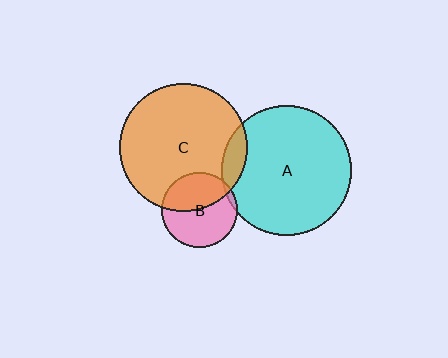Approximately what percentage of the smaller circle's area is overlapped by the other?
Approximately 40%.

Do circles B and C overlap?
Yes.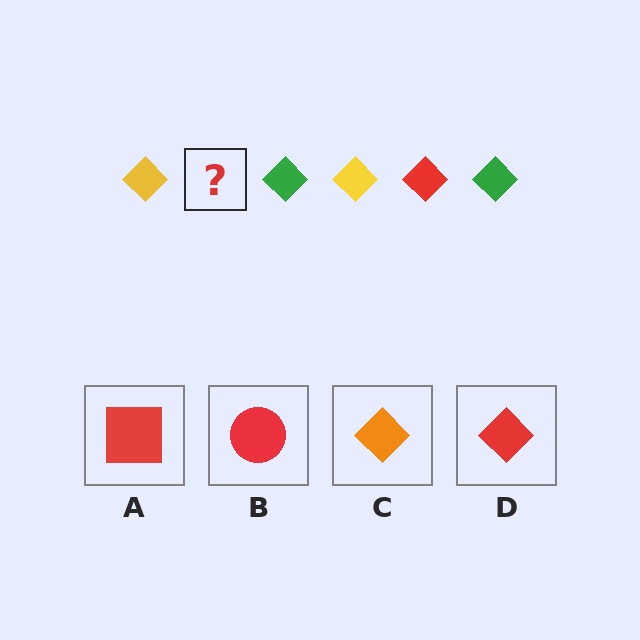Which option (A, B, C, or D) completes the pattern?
D.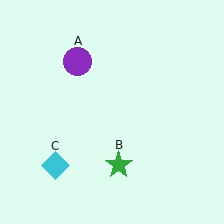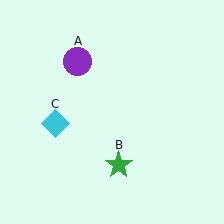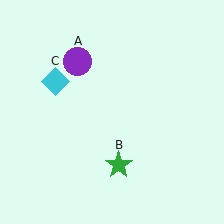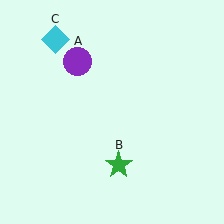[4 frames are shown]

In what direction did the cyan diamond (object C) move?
The cyan diamond (object C) moved up.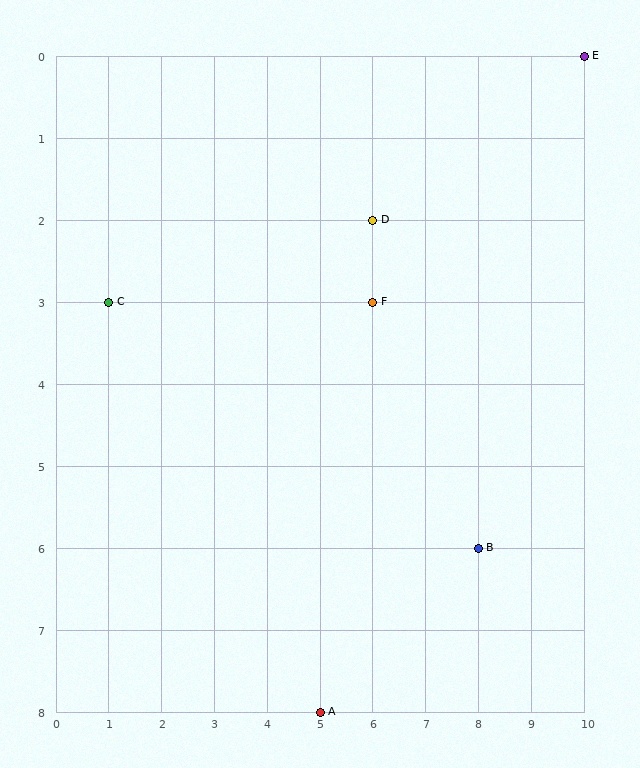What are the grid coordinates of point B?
Point B is at grid coordinates (8, 6).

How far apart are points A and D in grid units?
Points A and D are 1 column and 6 rows apart (about 6.1 grid units diagonally).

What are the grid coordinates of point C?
Point C is at grid coordinates (1, 3).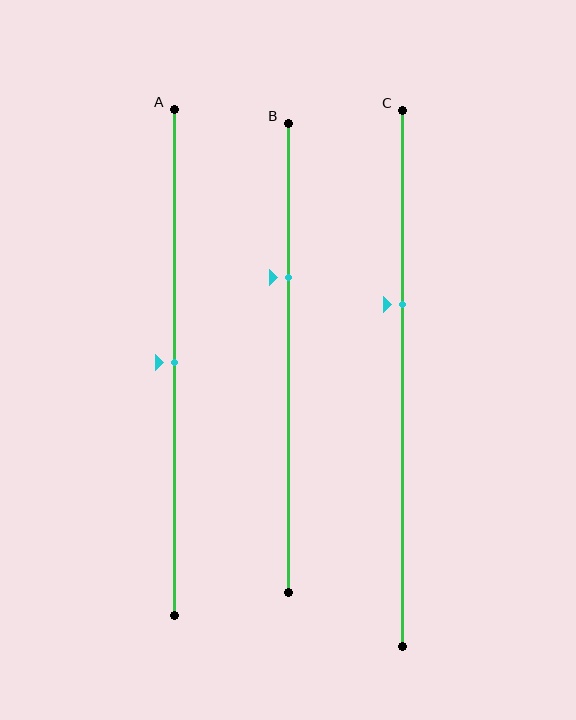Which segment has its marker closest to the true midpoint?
Segment A has its marker closest to the true midpoint.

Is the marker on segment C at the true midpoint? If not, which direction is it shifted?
No, the marker on segment C is shifted upward by about 14% of the segment length.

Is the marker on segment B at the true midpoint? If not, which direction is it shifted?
No, the marker on segment B is shifted upward by about 17% of the segment length.